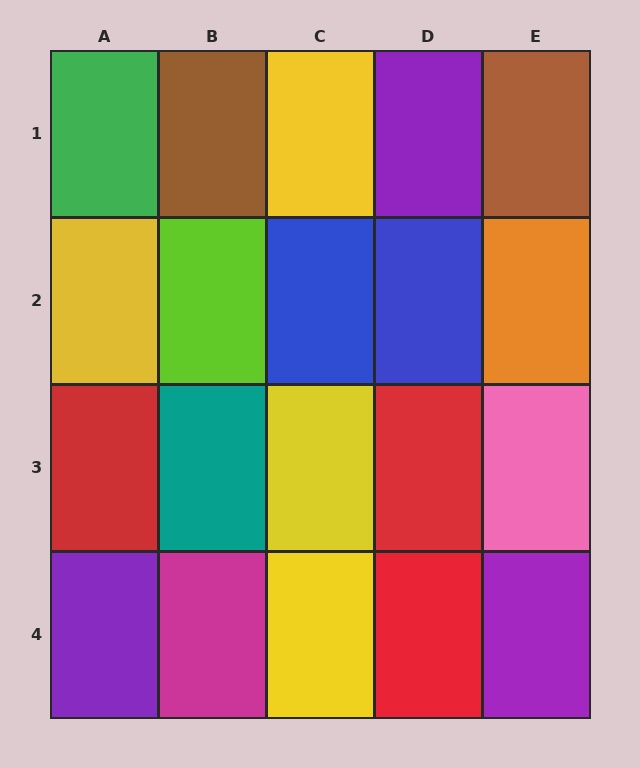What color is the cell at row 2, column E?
Orange.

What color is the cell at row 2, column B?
Lime.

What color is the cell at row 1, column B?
Brown.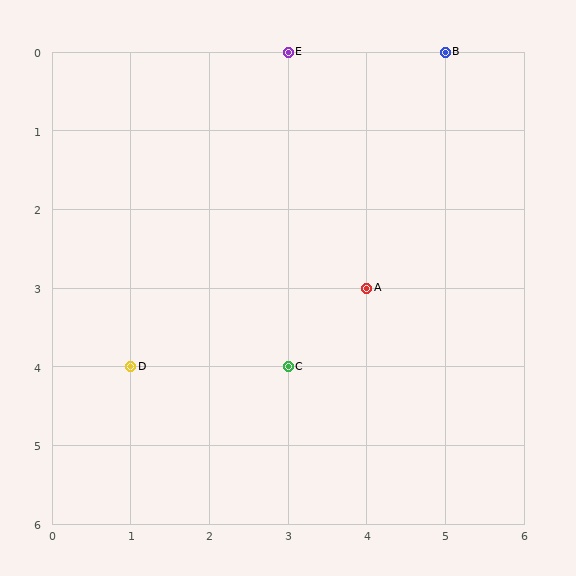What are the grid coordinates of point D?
Point D is at grid coordinates (1, 4).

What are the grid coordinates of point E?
Point E is at grid coordinates (3, 0).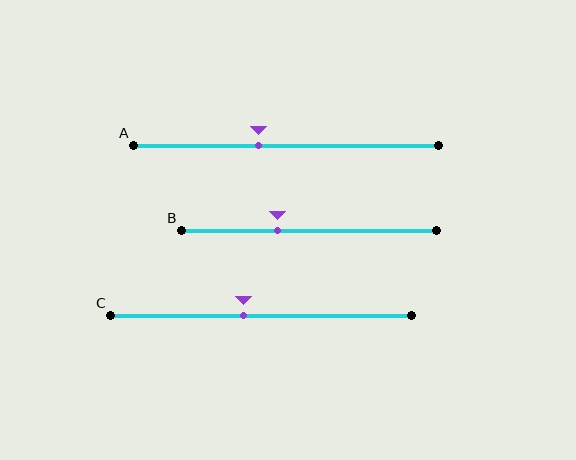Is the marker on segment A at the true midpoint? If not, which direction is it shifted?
No, the marker on segment A is shifted to the left by about 9% of the segment length.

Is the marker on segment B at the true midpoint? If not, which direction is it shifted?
No, the marker on segment B is shifted to the left by about 12% of the segment length.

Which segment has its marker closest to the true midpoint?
Segment C has its marker closest to the true midpoint.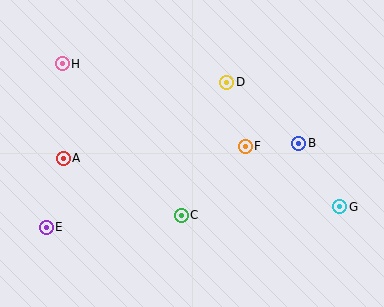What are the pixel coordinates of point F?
Point F is at (245, 146).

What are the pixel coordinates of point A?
Point A is at (63, 158).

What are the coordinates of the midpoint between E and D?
The midpoint between E and D is at (137, 155).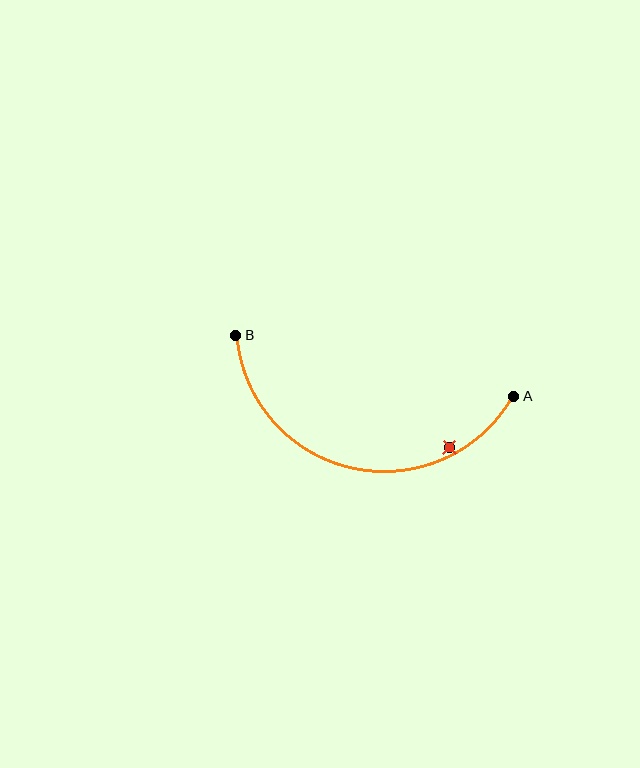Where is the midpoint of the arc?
The arc midpoint is the point on the curve farthest from the straight line joining A and B. It sits below that line.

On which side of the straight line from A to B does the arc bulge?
The arc bulges below the straight line connecting A and B.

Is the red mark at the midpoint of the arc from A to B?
No — the red mark does not lie on the arc at all. It sits slightly inside the curve.